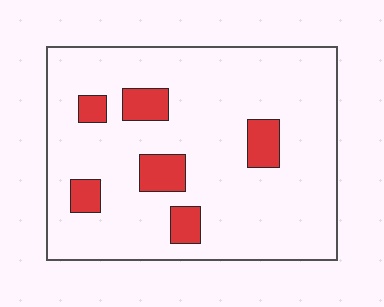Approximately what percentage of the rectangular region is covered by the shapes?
Approximately 15%.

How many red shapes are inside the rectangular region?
6.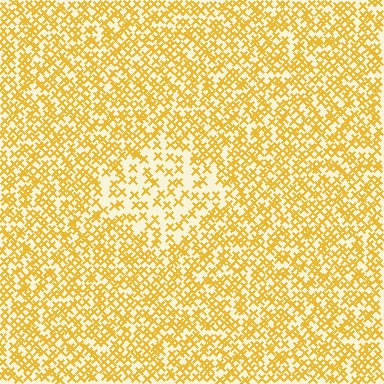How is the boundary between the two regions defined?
The boundary is defined by a change in element density (approximately 2.0x ratio). All elements are the same color, size, and shape.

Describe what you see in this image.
The image contains small yellow elements arranged at two different densities. A diamond-shaped region is visible where the elements are less densely packed than the surrounding area.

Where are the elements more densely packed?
The elements are more densely packed outside the diamond boundary.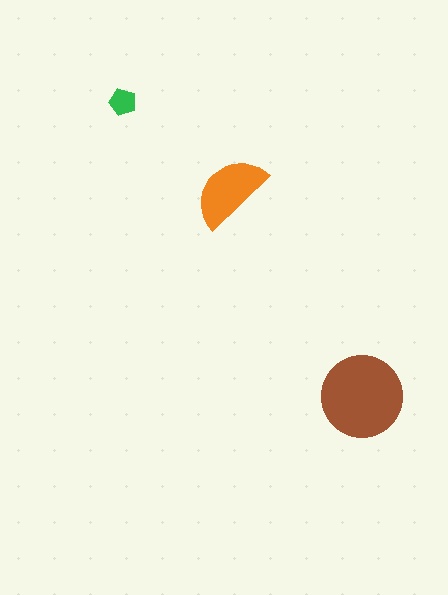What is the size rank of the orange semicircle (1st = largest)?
2nd.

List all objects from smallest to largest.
The green pentagon, the orange semicircle, the brown circle.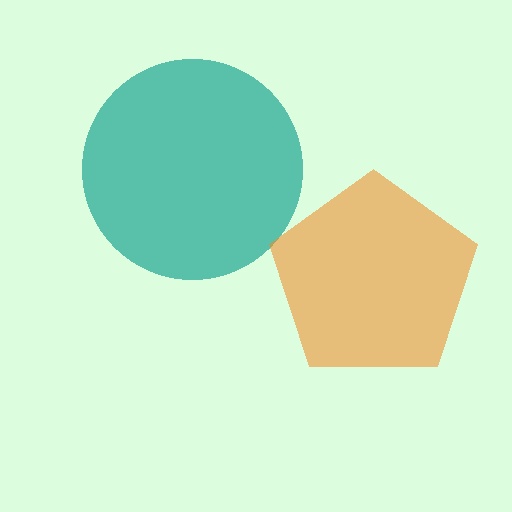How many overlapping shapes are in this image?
There are 2 overlapping shapes in the image.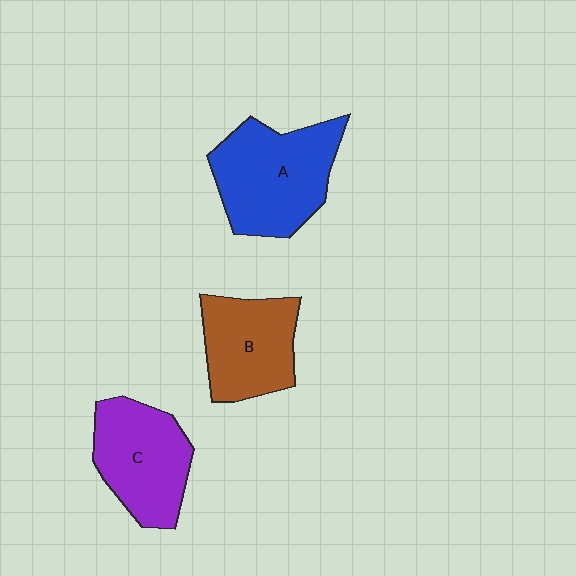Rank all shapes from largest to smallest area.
From largest to smallest: A (blue), C (purple), B (brown).